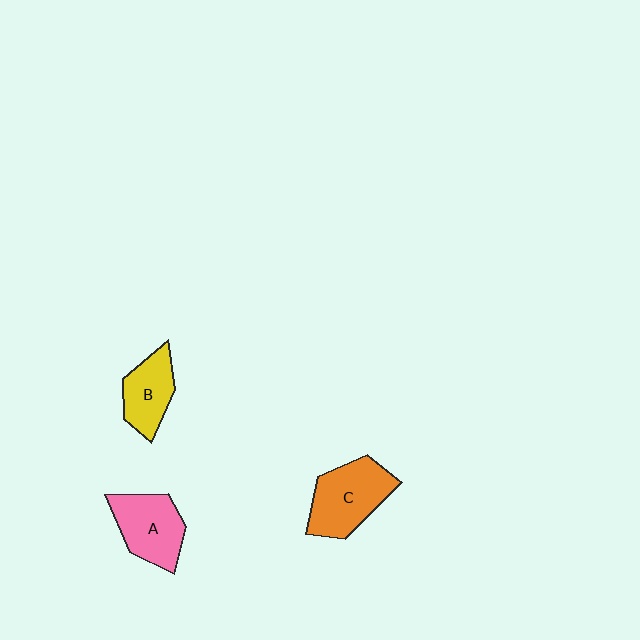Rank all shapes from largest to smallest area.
From largest to smallest: C (orange), A (pink), B (yellow).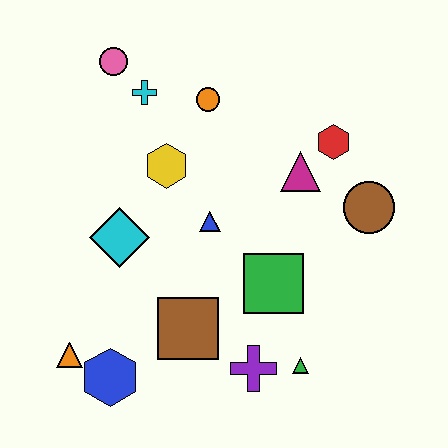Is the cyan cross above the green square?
Yes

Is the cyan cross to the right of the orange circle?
No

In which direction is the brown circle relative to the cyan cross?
The brown circle is to the right of the cyan cross.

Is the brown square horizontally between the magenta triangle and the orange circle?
No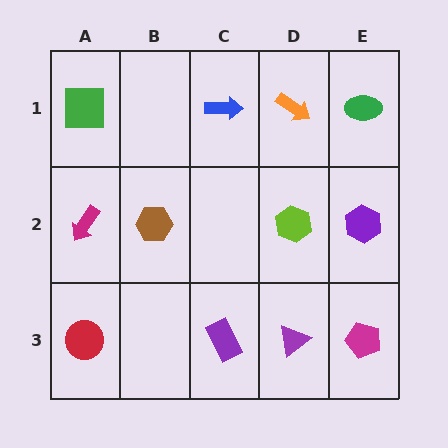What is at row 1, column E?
A green ellipse.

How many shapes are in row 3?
4 shapes.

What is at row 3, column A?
A red circle.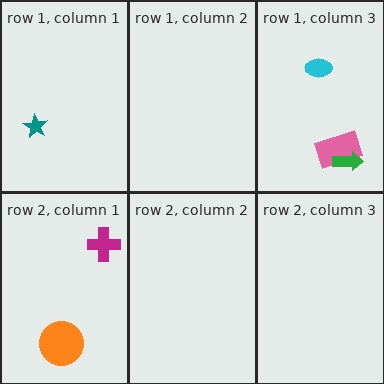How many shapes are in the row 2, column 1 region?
2.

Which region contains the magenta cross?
The row 2, column 1 region.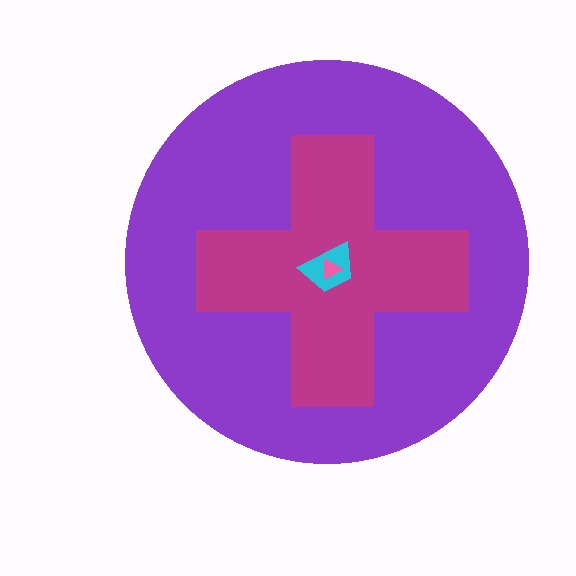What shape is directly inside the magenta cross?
The cyan trapezoid.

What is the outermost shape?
The purple circle.